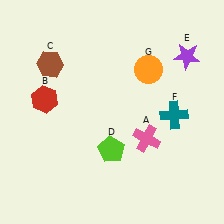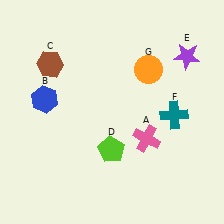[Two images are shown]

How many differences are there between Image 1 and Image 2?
There is 1 difference between the two images.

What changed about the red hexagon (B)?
In Image 1, B is red. In Image 2, it changed to blue.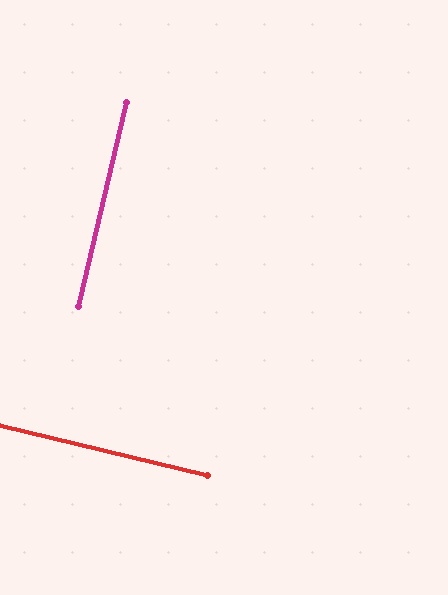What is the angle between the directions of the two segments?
Approximately 90 degrees.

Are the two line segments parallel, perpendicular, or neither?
Perpendicular — they meet at approximately 90°.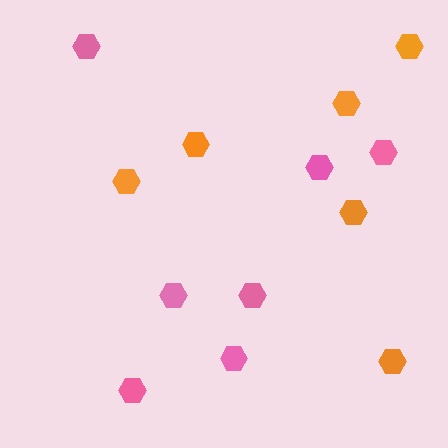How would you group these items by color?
There are 2 groups: one group of pink hexagons (7) and one group of orange hexagons (6).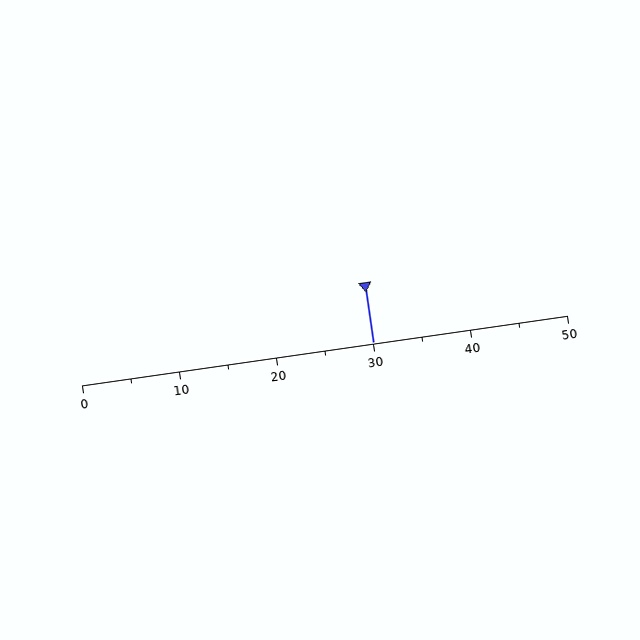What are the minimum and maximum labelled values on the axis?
The axis runs from 0 to 50.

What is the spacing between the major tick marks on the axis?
The major ticks are spaced 10 apart.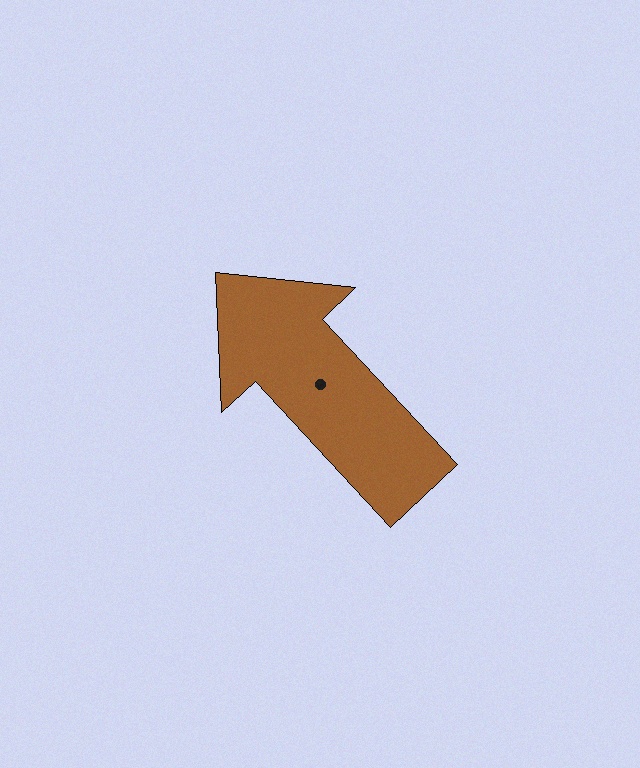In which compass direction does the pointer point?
Northwest.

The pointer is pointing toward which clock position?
Roughly 11 o'clock.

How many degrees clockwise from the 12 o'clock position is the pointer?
Approximately 317 degrees.